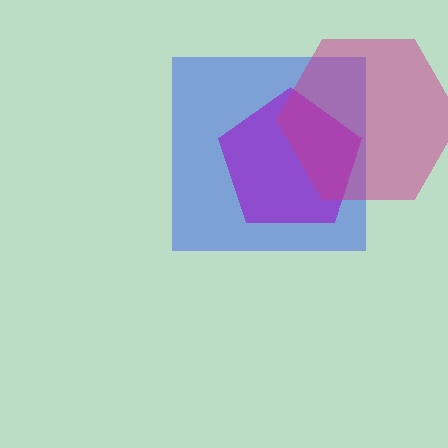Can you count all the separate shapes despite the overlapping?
Yes, there are 3 separate shapes.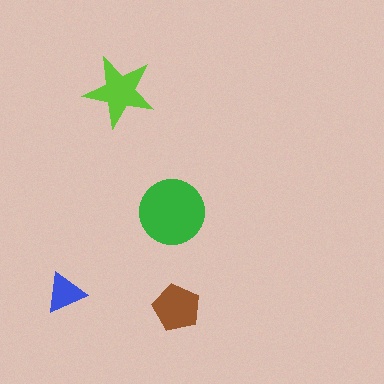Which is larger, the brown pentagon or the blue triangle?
The brown pentagon.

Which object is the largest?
The green circle.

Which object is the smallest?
The blue triangle.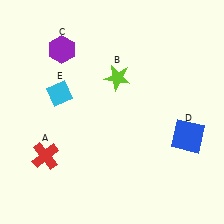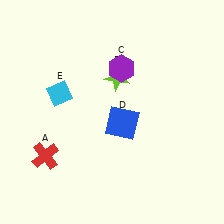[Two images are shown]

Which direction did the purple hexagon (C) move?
The purple hexagon (C) moved right.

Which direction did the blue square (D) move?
The blue square (D) moved left.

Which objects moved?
The objects that moved are: the purple hexagon (C), the blue square (D).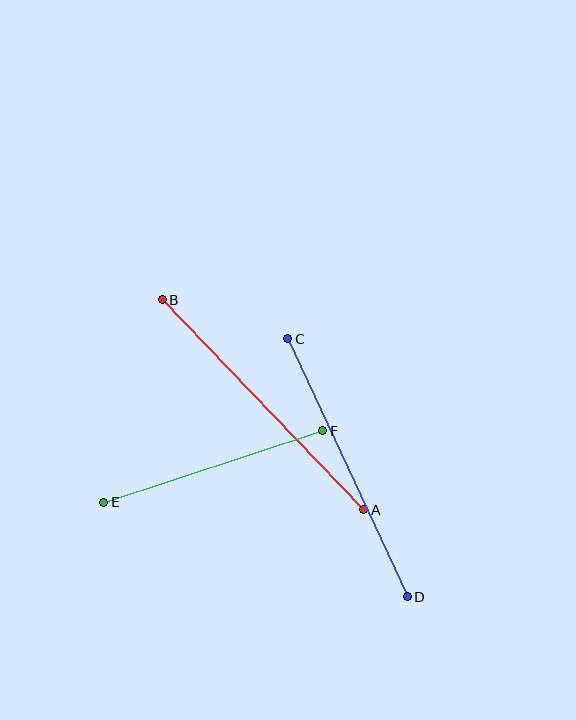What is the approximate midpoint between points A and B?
The midpoint is at approximately (263, 405) pixels.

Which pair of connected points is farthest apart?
Points A and B are farthest apart.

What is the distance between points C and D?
The distance is approximately 284 pixels.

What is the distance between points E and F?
The distance is approximately 230 pixels.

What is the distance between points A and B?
The distance is approximately 291 pixels.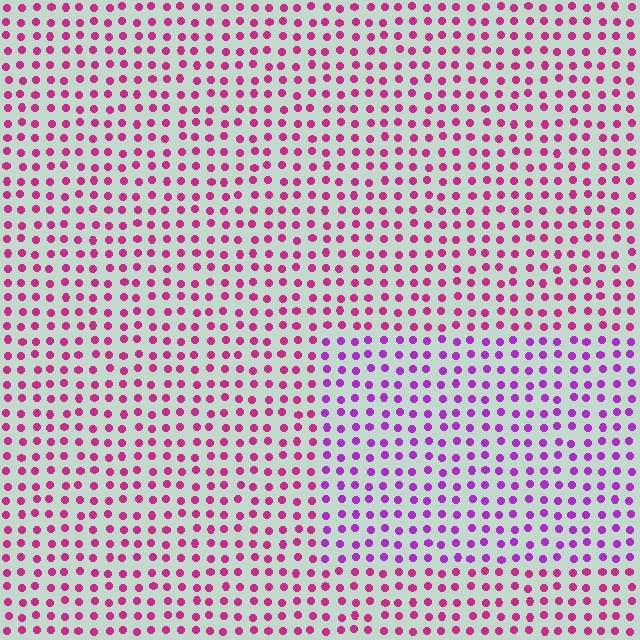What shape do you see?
I see a rectangle.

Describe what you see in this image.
The image is filled with small magenta elements in a uniform arrangement. A rectangle-shaped region is visible where the elements are tinted to a slightly different hue, forming a subtle color boundary.